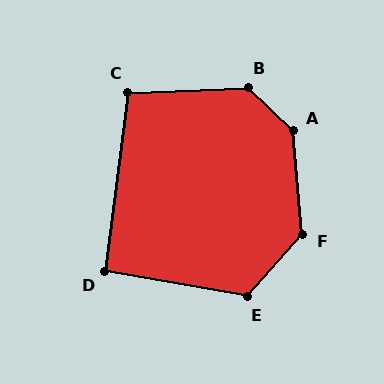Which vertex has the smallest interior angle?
D, at approximately 93 degrees.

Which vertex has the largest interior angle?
A, at approximately 139 degrees.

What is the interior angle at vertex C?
Approximately 100 degrees (obtuse).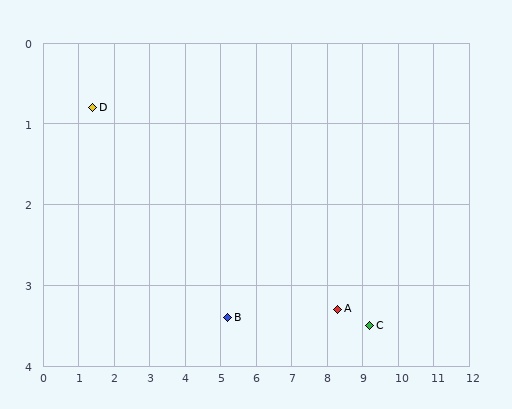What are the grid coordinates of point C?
Point C is at approximately (9.2, 3.5).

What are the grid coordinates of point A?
Point A is at approximately (8.3, 3.3).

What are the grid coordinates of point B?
Point B is at approximately (5.2, 3.4).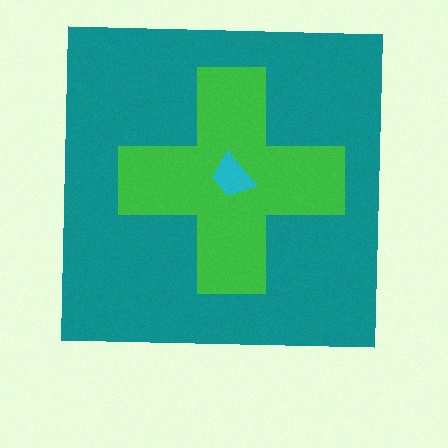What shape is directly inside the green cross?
The cyan trapezoid.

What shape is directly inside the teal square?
The green cross.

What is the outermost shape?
The teal square.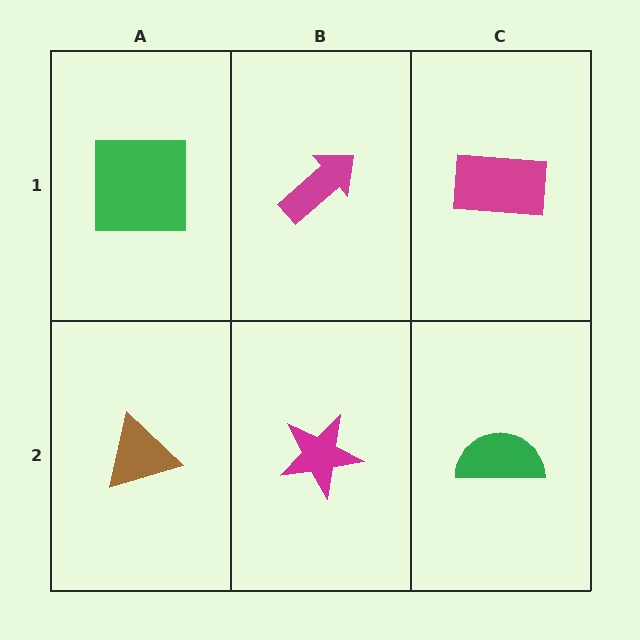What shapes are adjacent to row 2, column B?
A magenta arrow (row 1, column B), a brown triangle (row 2, column A), a green semicircle (row 2, column C).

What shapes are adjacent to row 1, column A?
A brown triangle (row 2, column A), a magenta arrow (row 1, column B).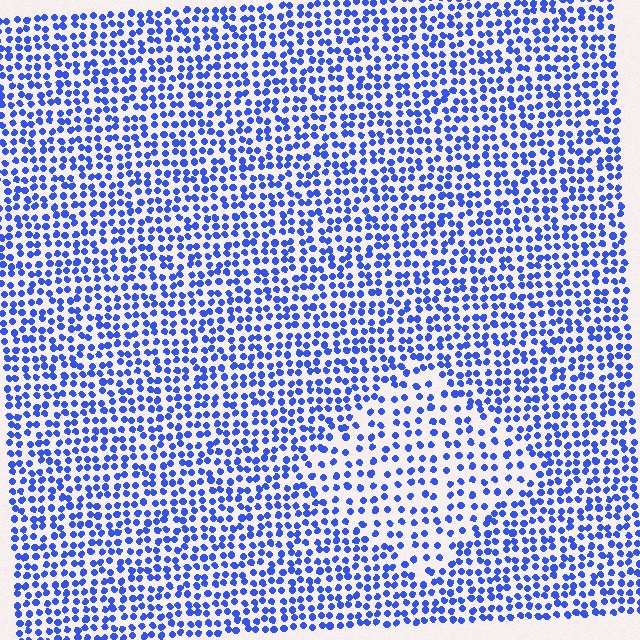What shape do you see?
I see a diamond.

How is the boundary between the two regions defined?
The boundary is defined by a change in element density (approximately 1.7x ratio). All elements are the same color, size, and shape.